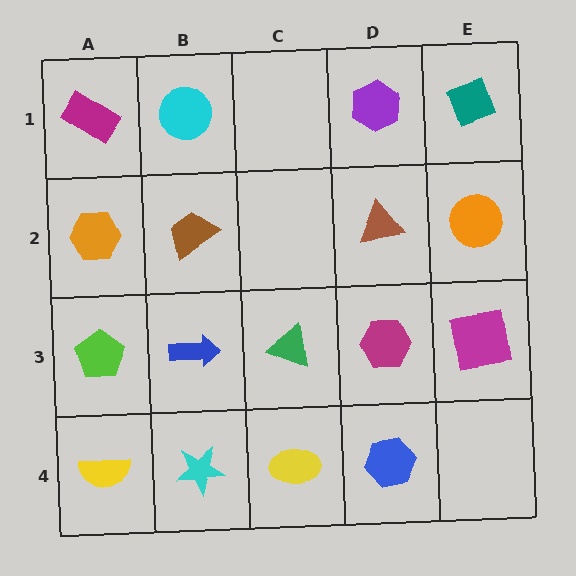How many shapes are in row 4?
4 shapes.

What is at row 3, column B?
A blue arrow.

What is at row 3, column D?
A magenta hexagon.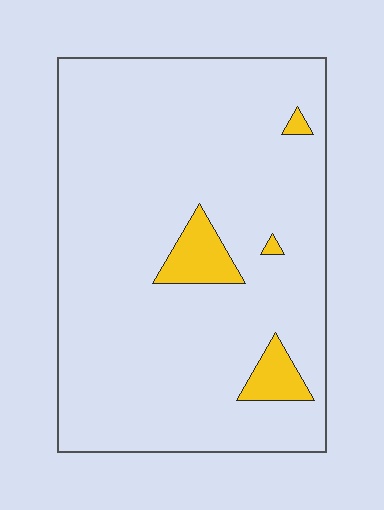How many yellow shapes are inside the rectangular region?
4.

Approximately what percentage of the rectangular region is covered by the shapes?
Approximately 5%.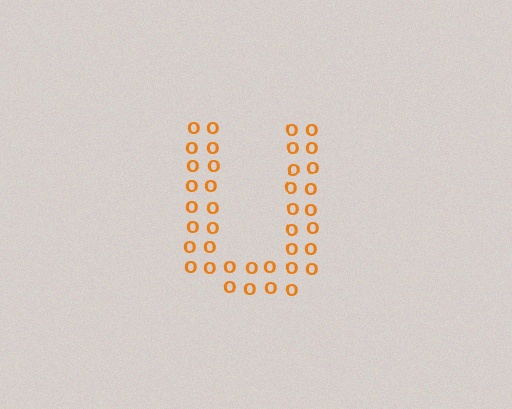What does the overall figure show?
The overall figure shows the letter U.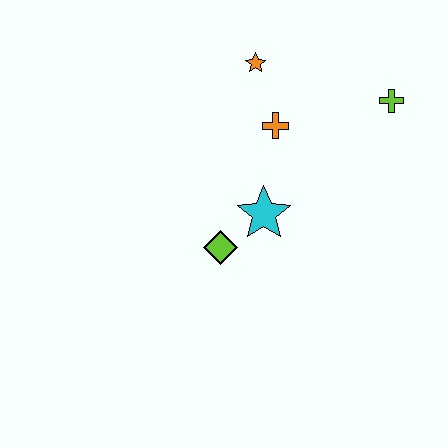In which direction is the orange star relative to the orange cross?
The orange star is above the orange cross.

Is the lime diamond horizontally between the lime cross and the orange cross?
No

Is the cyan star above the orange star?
No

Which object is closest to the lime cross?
The orange cross is closest to the lime cross.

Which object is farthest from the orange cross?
The lime diamond is farthest from the orange cross.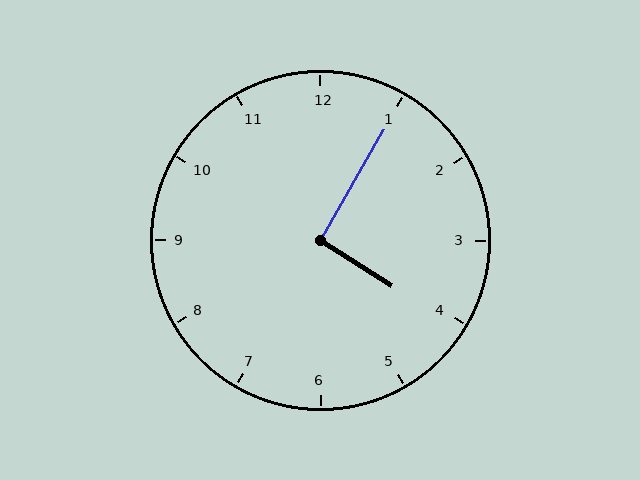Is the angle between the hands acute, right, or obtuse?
It is right.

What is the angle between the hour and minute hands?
Approximately 92 degrees.